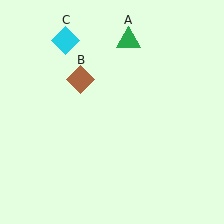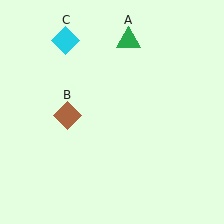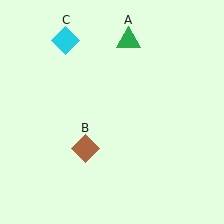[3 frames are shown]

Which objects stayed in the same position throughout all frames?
Green triangle (object A) and cyan diamond (object C) remained stationary.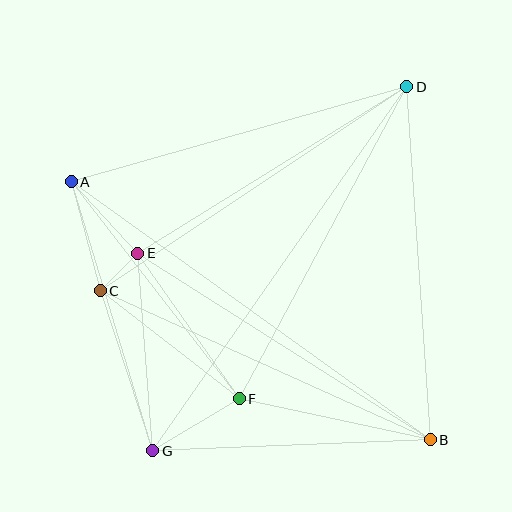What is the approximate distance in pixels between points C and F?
The distance between C and F is approximately 176 pixels.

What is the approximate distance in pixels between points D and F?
The distance between D and F is approximately 354 pixels.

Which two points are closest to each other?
Points C and E are closest to each other.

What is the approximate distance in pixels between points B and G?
The distance between B and G is approximately 278 pixels.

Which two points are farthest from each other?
Points D and G are farthest from each other.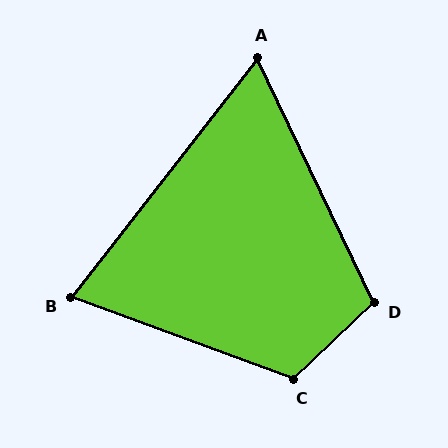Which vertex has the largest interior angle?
C, at approximately 117 degrees.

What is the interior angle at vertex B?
Approximately 72 degrees (acute).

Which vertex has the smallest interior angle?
A, at approximately 63 degrees.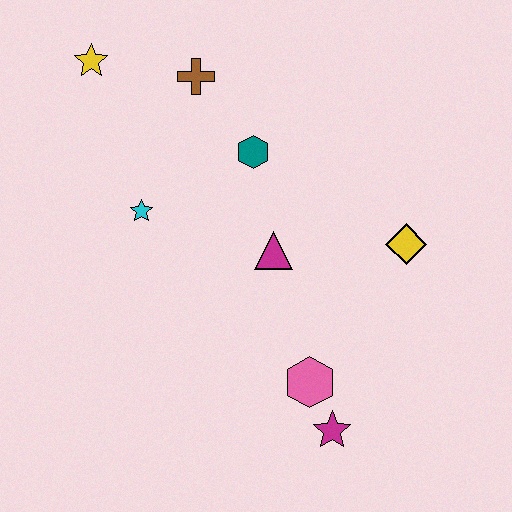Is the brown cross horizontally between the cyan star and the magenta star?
Yes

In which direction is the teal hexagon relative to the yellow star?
The teal hexagon is to the right of the yellow star.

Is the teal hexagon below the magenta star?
No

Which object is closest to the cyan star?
The teal hexagon is closest to the cyan star.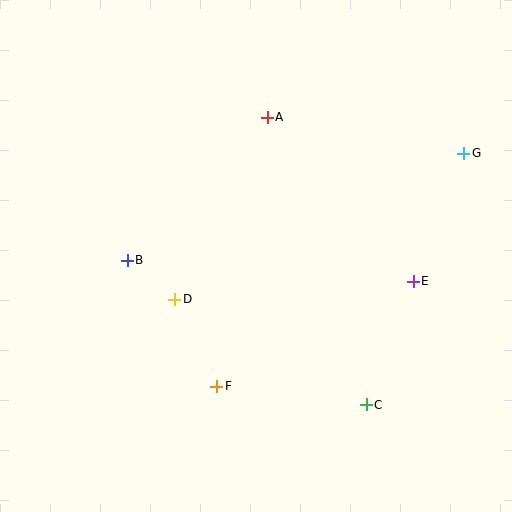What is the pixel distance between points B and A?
The distance between B and A is 200 pixels.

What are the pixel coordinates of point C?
Point C is at (366, 405).